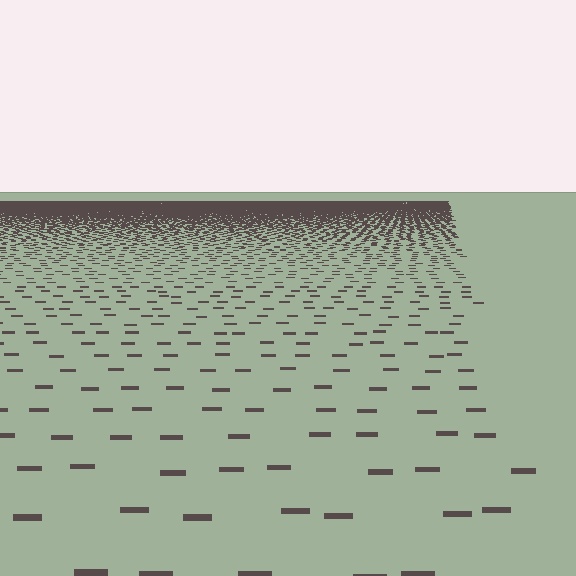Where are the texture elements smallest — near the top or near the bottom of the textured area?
Near the top.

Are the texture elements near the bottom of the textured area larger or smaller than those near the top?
Larger. Near the bottom, elements are closer to the viewer and appear at a bigger on-screen size.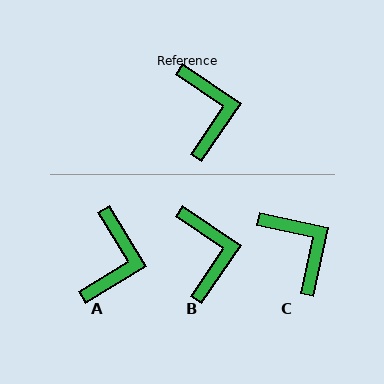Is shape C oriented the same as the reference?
No, it is off by about 22 degrees.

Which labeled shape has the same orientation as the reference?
B.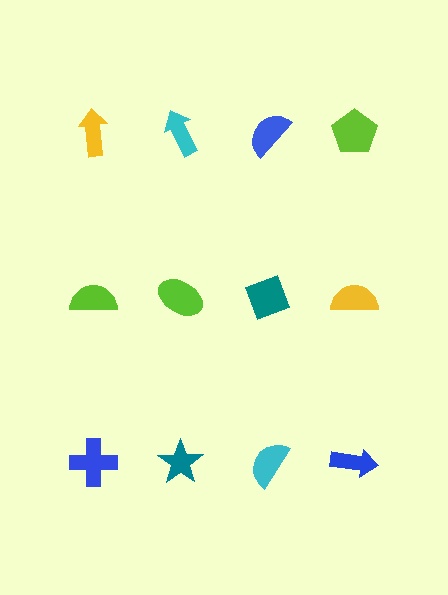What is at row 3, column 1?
A blue cross.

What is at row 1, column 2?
A cyan arrow.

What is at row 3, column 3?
A cyan semicircle.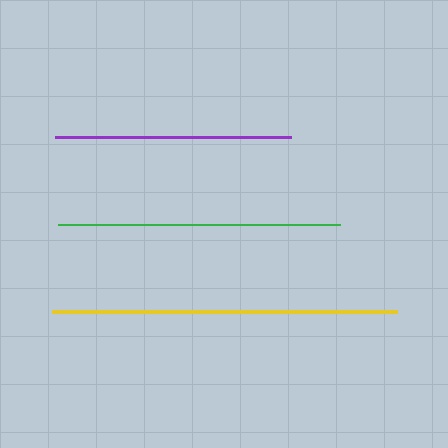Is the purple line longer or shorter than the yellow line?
The yellow line is longer than the purple line.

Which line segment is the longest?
The yellow line is the longest at approximately 346 pixels.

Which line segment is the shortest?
The purple line is the shortest at approximately 236 pixels.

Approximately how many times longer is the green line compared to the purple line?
The green line is approximately 1.2 times the length of the purple line.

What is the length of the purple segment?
The purple segment is approximately 236 pixels long.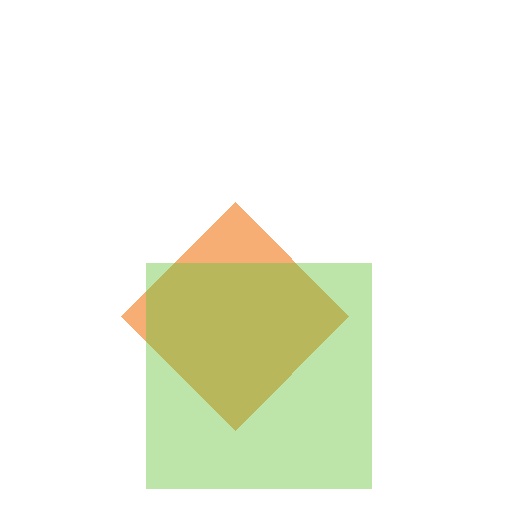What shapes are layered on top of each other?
The layered shapes are: an orange diamond, a lime square.